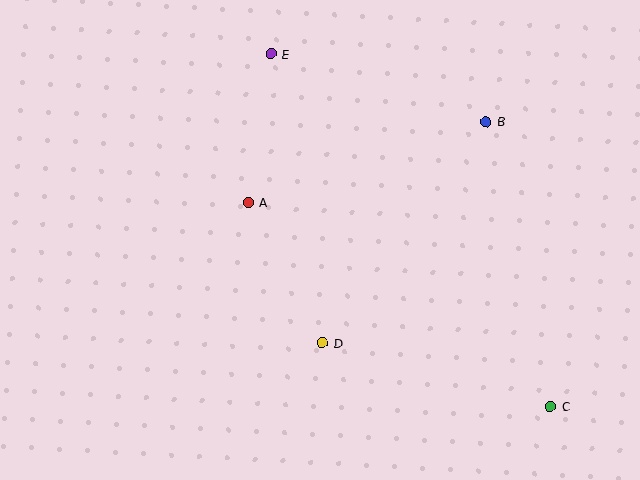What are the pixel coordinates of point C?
Point C is at (550, 406).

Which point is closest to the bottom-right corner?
Point C is closest to the bottom-right corner.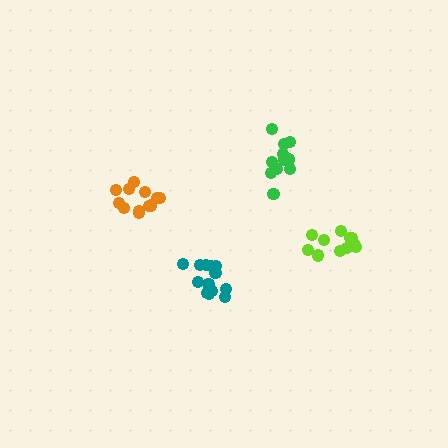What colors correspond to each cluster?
The clusters are colored: orange, lime, teal, green.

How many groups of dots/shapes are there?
There are 4 groups.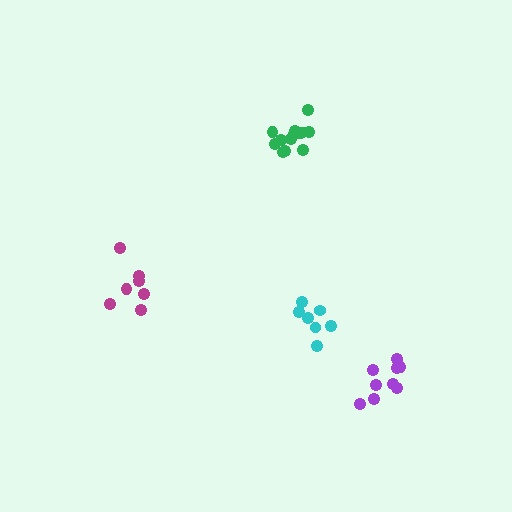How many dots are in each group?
Group 1: 9 dots, Group 2: 13 dots, Group 3: 7 dots, Group 4: 7 dots (36 total).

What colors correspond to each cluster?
The clusters are colored: purple, green, cyan, magenta.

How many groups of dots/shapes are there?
There are 4 groups.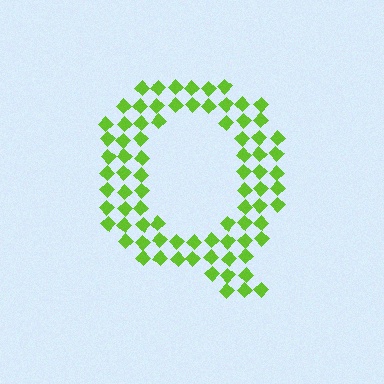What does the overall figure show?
The overall figure shows the letter Q.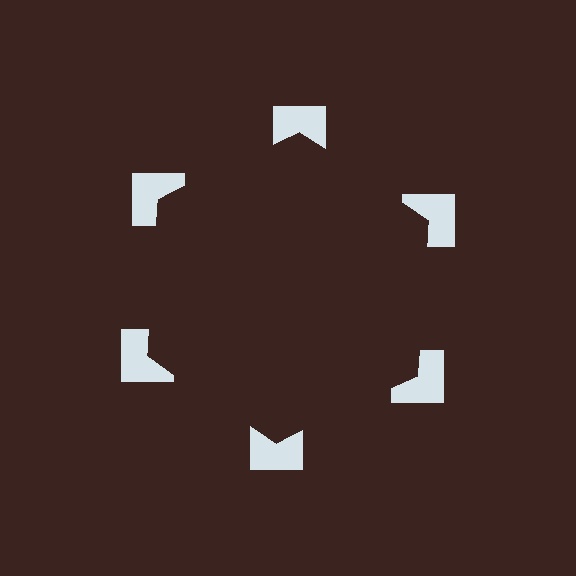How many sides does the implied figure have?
6 sides.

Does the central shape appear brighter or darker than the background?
It typically appears slightly darker than the background, even though no actual brightness change is drawn.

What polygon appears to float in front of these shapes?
An illusory hexagon — its edges are inferred from the aligned wedge cuts in the notched squares, not physically drawn.